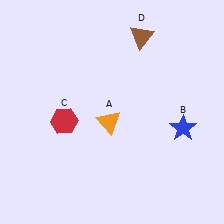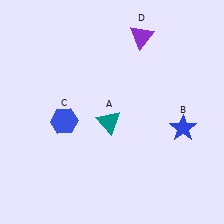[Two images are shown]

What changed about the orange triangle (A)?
In Image 1, A is orange. In Image 2, it changed to teal.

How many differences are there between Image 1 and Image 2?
There are 3 differences between the two images.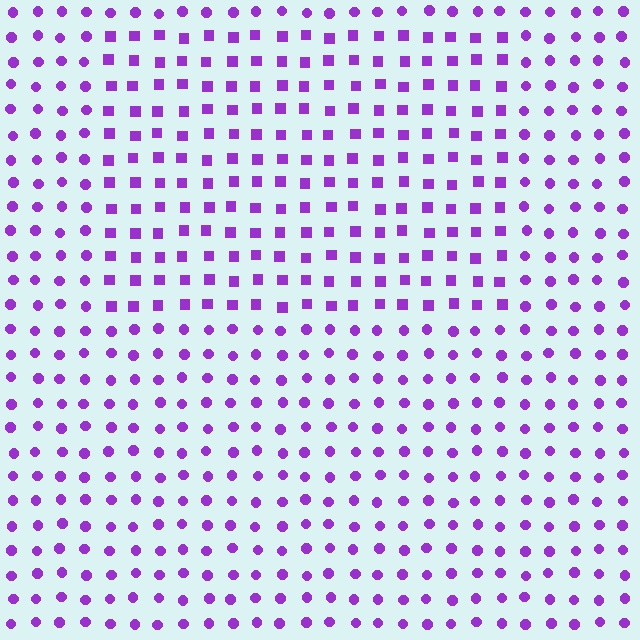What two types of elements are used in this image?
The image uses squares inside the rectangle region and circles outside it.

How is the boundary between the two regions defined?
The boundary is defined by a change in element shape: squares inside vs. circles outside. All elements share the same color and spacing.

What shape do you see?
I see a rectangle.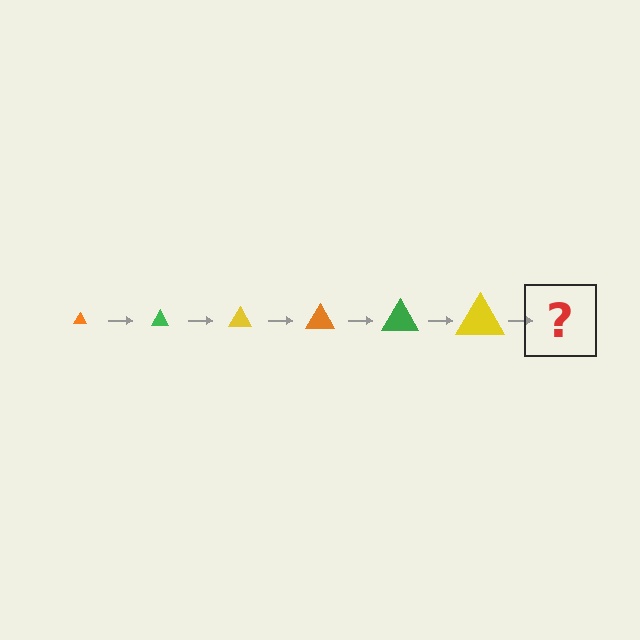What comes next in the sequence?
The next element should be an orange triangle, larger than the previous one.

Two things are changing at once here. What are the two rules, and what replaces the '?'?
The two rules are that the triangle grows larger each step and the color cycles through orange, green, and yellow. The '?' should be an orange triangle, larger than the previous one.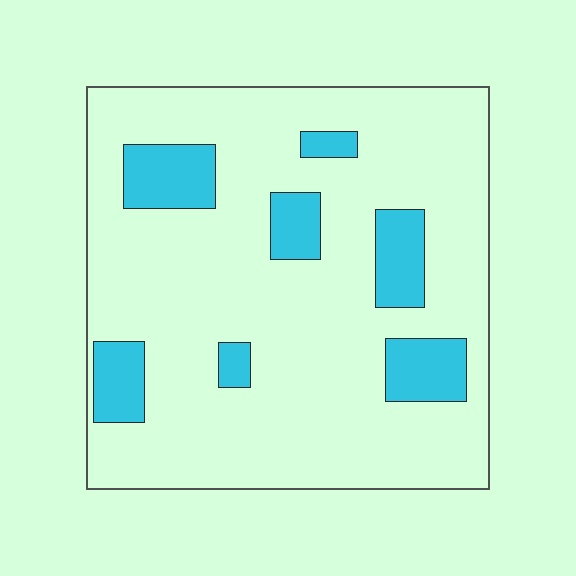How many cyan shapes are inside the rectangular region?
7.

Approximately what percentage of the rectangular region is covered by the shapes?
Approximately 15%.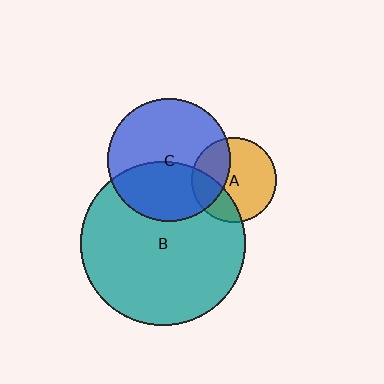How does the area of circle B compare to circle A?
Approximately 3.7 times.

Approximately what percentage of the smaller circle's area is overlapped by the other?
Approximately 35%.